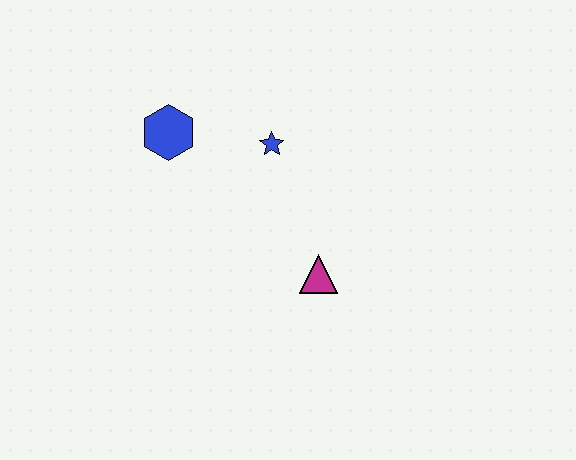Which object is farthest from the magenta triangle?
The blue hexagon is farthest from the magenta triangle.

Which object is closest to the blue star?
The blue hexagon is closest to the blue star.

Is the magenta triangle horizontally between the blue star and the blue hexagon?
No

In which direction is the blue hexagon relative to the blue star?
The blue hexagon is to the left of the blue star.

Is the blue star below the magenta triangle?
No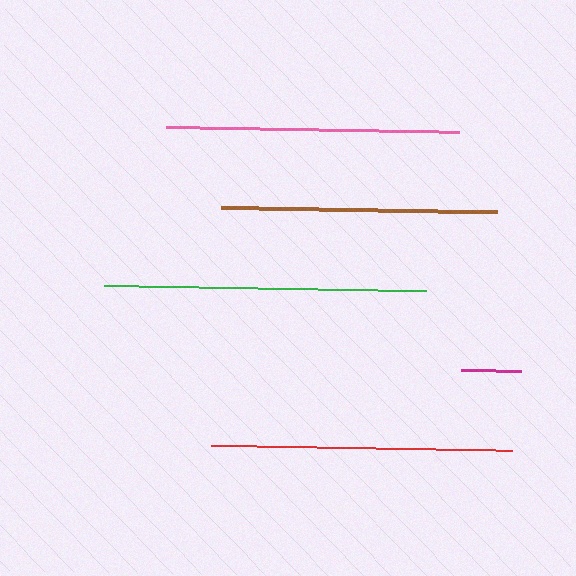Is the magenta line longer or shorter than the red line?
The red line is longer than the magenta line.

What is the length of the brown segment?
The brown segment is approximately 276 pixels long.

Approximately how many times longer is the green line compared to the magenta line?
The green line is approximately 5.3 times the length of the magenta line.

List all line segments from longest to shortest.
From longest to shortest: green, red, pink, brown, magenta.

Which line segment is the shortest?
The magenta line is the shortest at approximately 60 pixels.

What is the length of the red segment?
The red segment is approximately 300 pixels long.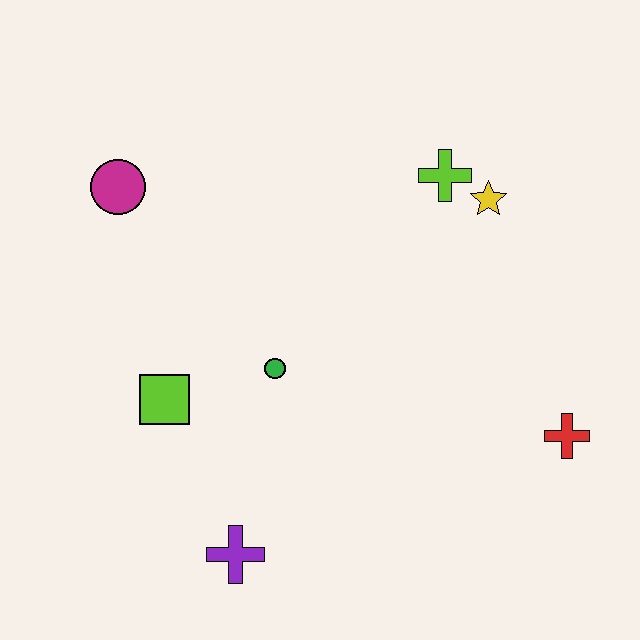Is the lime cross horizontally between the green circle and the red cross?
Yes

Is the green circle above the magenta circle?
No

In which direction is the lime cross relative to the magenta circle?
The lime cross is to the right of the magenta circle.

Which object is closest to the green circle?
The lime square is closest to the green circle.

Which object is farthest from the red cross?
The magenta circle is farthest from the red cross.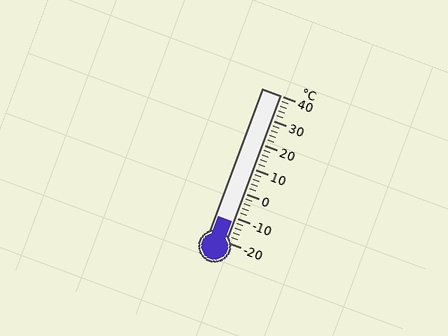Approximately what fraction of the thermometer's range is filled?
The thermometer is filled to approximately 15% of its range.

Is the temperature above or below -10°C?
The temperature is below -10°C.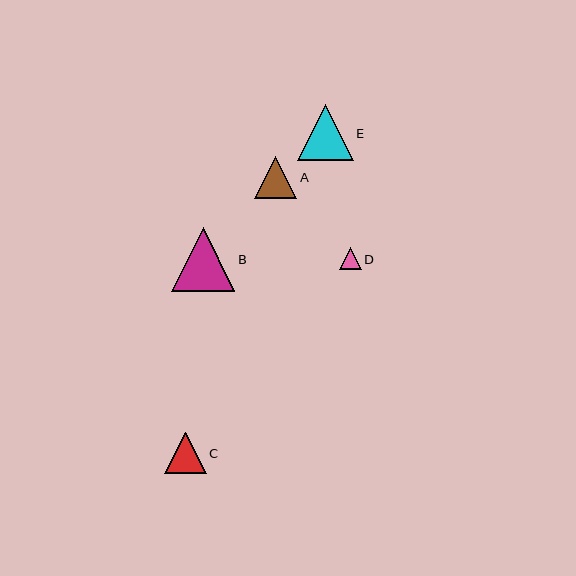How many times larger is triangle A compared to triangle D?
Triangle A is approximately 1.9 times the size of triangle D.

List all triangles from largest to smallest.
From largest to smallest: B, E, A, C, D.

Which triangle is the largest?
Triangle B is the largest with a size of approximately 63 pixels.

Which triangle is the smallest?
Triangle D is the smallest with a size of approximately 22 pixels.